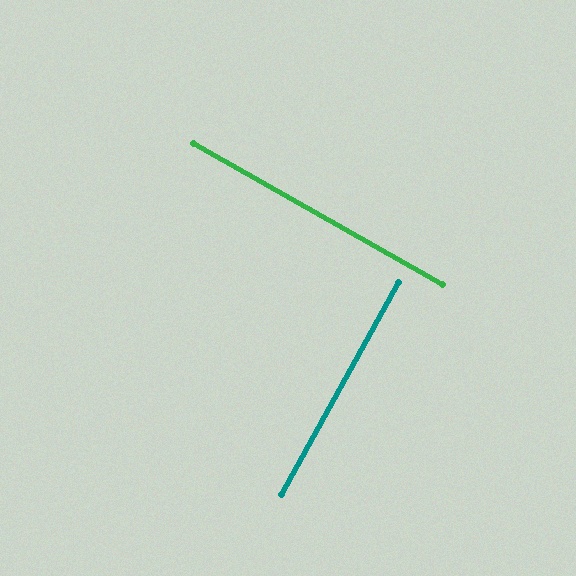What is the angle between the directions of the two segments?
Approximately 89 degrees.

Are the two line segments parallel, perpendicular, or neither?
Perpendicular — they meet at approximately 89°.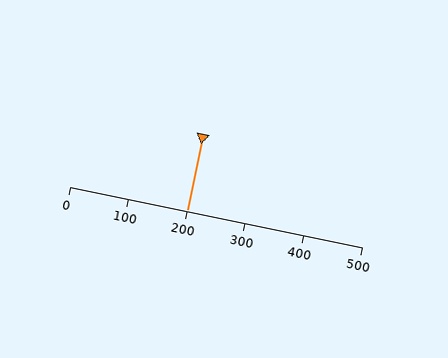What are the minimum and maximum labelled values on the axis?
The axis runs from 0 to 500.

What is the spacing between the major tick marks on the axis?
The major ticks are spaced 100 apart.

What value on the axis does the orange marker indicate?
The marker indicates approximately 200.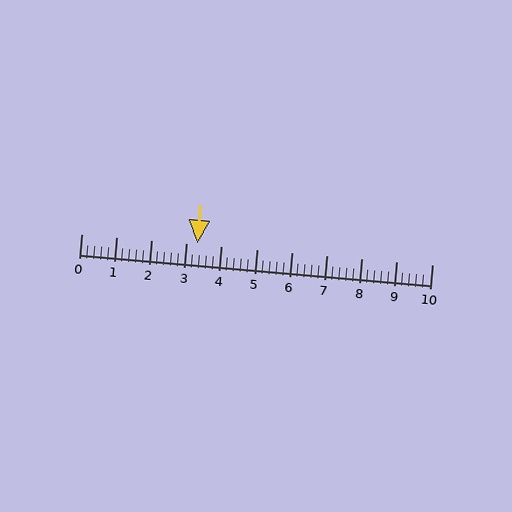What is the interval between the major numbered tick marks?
The major tick marks are spaced 1 units apart.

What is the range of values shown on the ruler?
The ruler shows values from 0 to 10.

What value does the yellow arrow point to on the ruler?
The yellow arrow points to approximately 3.3.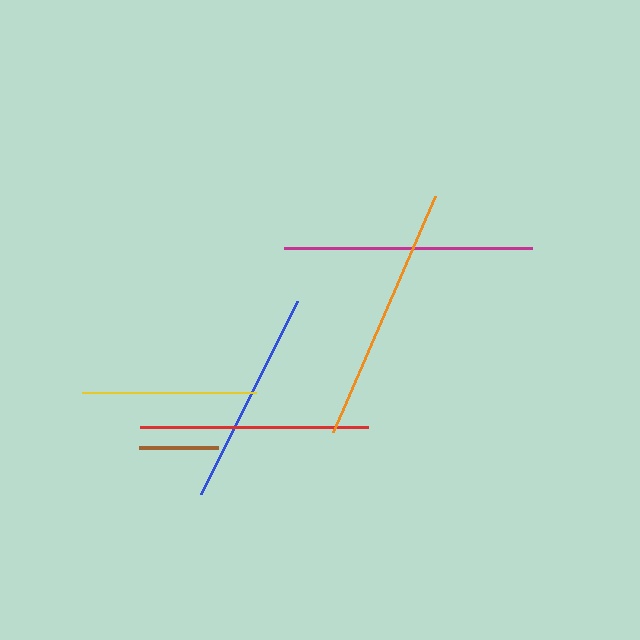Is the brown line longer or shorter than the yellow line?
The yellow line is longer than the brown line.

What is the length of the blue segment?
The blue segment is approximately 216 pixels long.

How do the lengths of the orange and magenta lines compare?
The orange and magenta lines are approximately the same length.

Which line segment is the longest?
The orange line is the longest at approximately 257 pixels.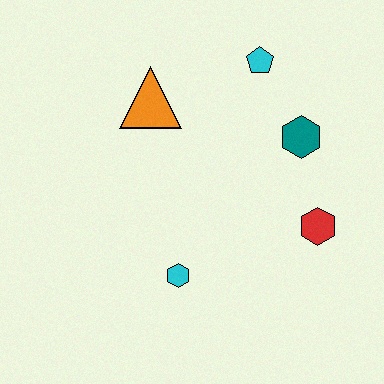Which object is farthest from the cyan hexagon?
The cyan pentagon is farthest from the cyan hexagon.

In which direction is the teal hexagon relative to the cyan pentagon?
The teal hexagon is below the cyan pentagon.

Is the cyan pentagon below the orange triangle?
No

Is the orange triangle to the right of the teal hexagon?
No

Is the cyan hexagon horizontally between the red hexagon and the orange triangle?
Yes